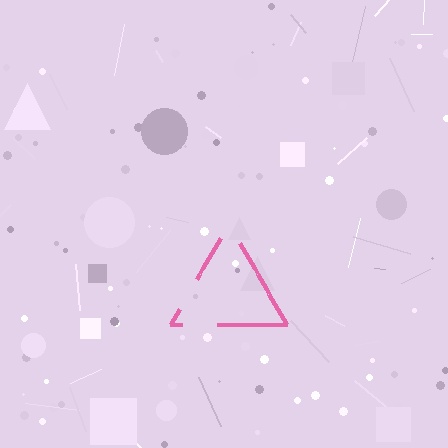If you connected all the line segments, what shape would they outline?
They would outline a triangle.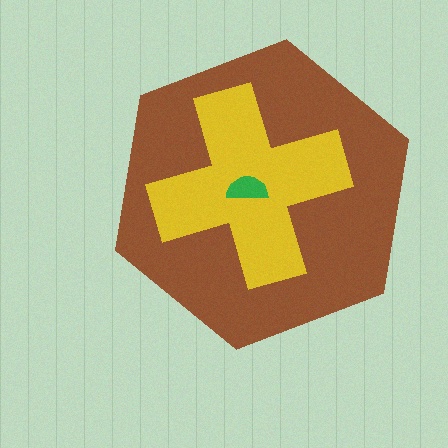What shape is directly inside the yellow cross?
The green semicircle.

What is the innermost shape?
The green semicircle.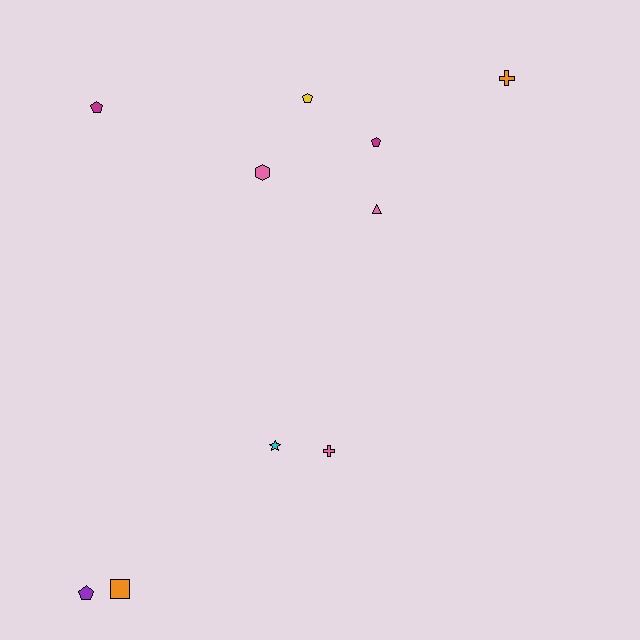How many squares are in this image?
There is 1 square.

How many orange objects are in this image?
There are 2 orange objects.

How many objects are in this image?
There are 10 objects.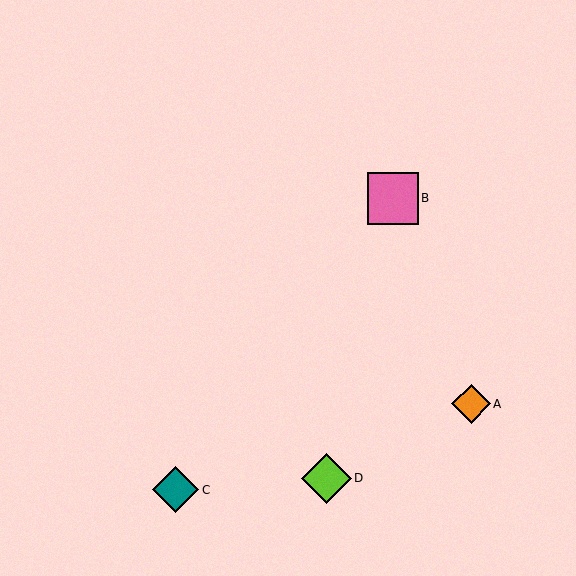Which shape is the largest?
The pink square (labeled B) is the largest.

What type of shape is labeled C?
Shape C is a teal diamond.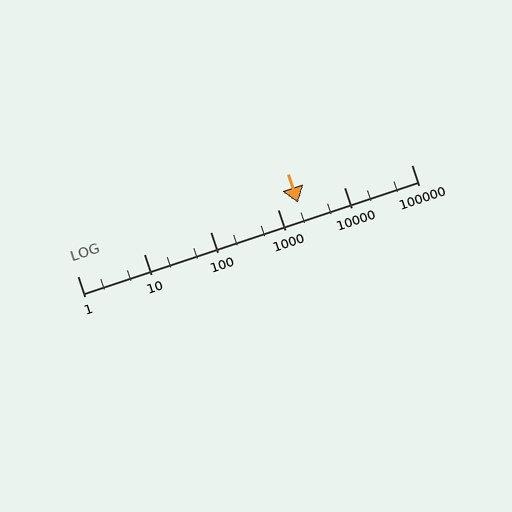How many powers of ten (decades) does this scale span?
The scale spans 5 decades, from 1 to 100000.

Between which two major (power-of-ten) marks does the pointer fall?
The pointer is between 1000 and 10000.